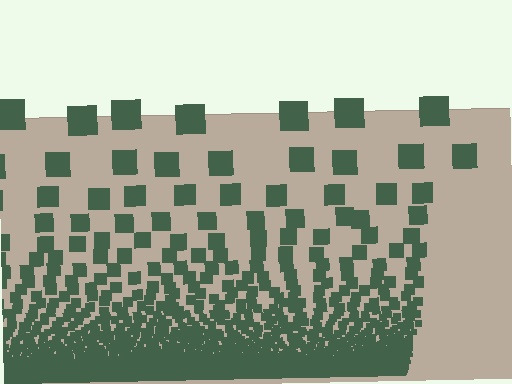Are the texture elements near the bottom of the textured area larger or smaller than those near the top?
Smaller. The gradient is inverted — elements near the bottom are smaller and denser.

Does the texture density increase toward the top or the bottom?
Density increases toward the bottom.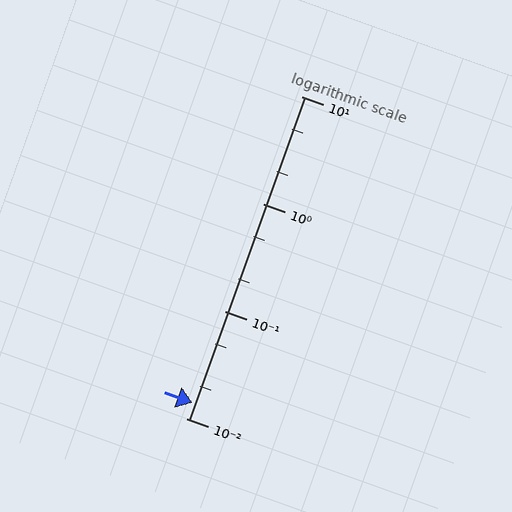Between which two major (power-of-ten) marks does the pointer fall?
The pointer is between 0.01 and 0.1.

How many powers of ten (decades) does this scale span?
The scale spans 3 decades, from 0.01 to 10.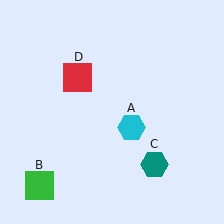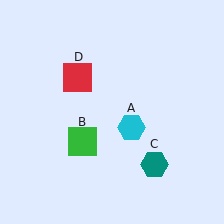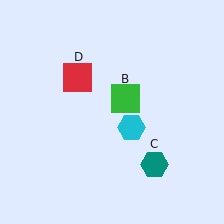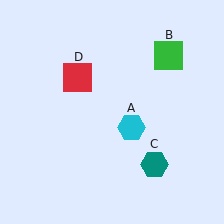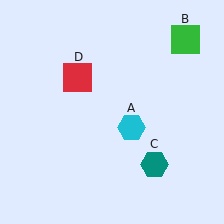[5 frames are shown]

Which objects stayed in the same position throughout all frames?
Cyan hexagon (object A) and teal hexagon (object C) and red square (object D) remained stationary.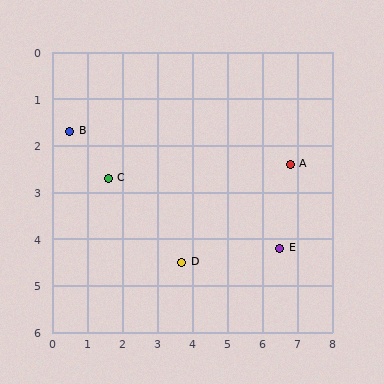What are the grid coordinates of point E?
Point E is at approximately (6.5, 4.2).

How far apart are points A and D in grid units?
Points A and D are about 3.7 grid units apart.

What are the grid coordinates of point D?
Point D is at approximately (3.7, 4.5).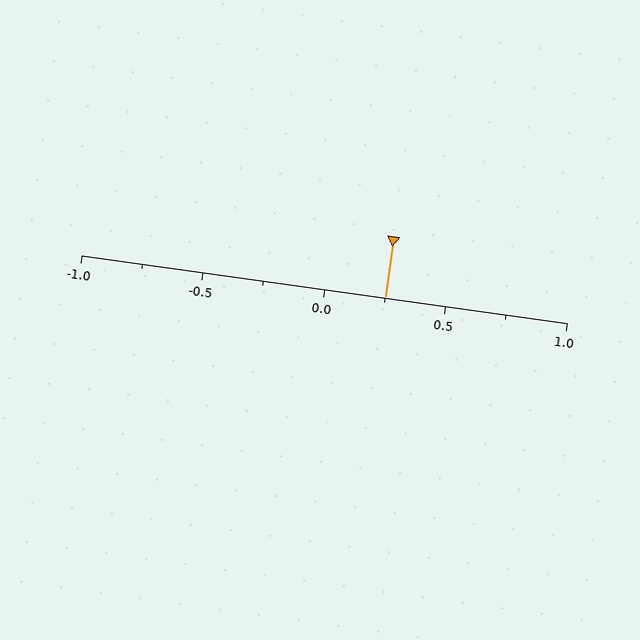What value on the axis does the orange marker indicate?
The marker indicates approximately 0.25.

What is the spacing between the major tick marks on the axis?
The major ticks are spaced 0.5 apart.